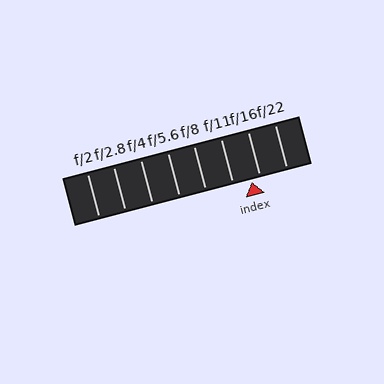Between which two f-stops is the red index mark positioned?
The index mark is between f/11 and f/16.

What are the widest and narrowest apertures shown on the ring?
The widest aperture shown is f/2 and the narrowest is f/22.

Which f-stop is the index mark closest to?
The index mark is closest to f/16.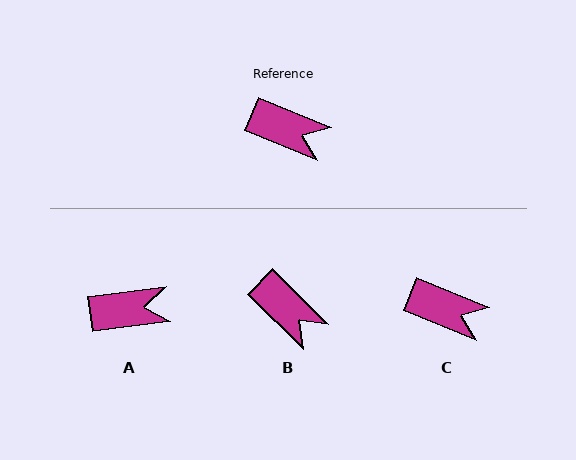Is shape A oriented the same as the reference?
No, it is off by about 30 degrees.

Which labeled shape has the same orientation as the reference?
C.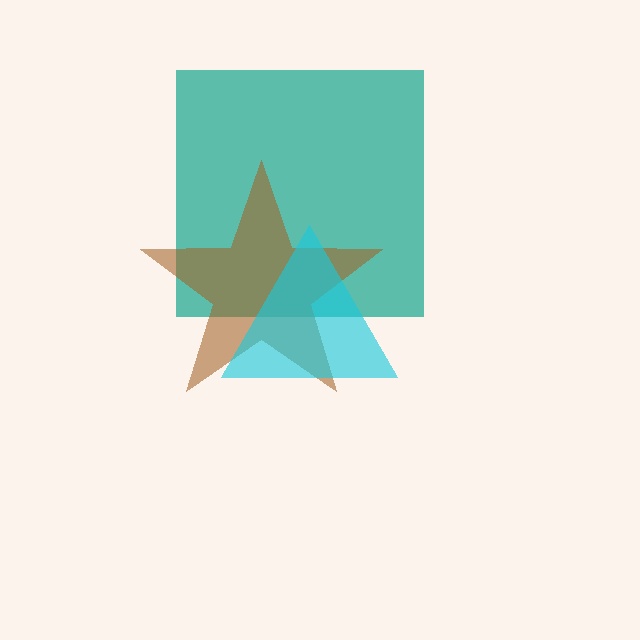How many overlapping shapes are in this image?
There are 3 overlapping shapes in the image.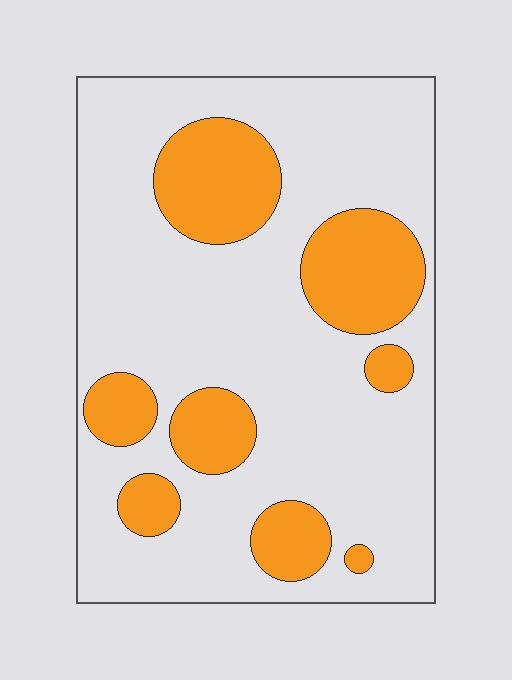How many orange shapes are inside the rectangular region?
8.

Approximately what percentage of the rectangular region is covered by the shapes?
Approximately 25%.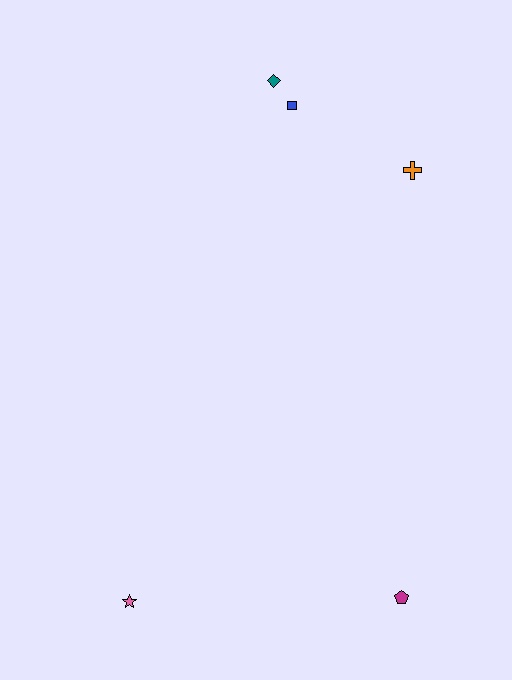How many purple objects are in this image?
There are no purple objects.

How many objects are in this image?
There are 5 objects.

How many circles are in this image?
There are no circles.